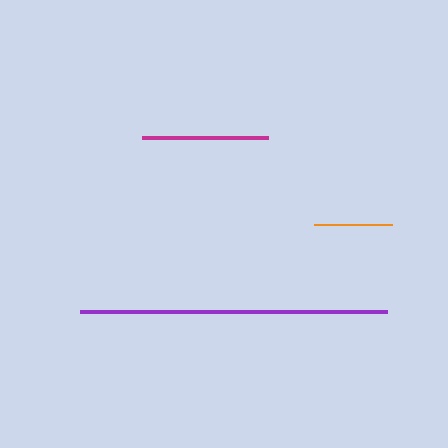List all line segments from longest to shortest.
From longest to shortest: purple, magenta, orange.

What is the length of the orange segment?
The orange segment is approximately 77 pixels long.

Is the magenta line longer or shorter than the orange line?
The magenta line is longer than the orange line.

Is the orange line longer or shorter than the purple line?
The purple line is longer than the orange line.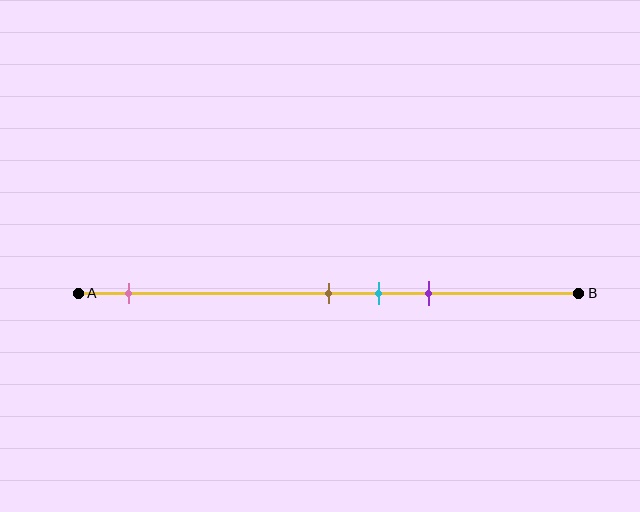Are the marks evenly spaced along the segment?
No, the marks are not evenly spaced.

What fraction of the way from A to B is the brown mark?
The brown mark is approximately 50% (0.5) of the way from A to B.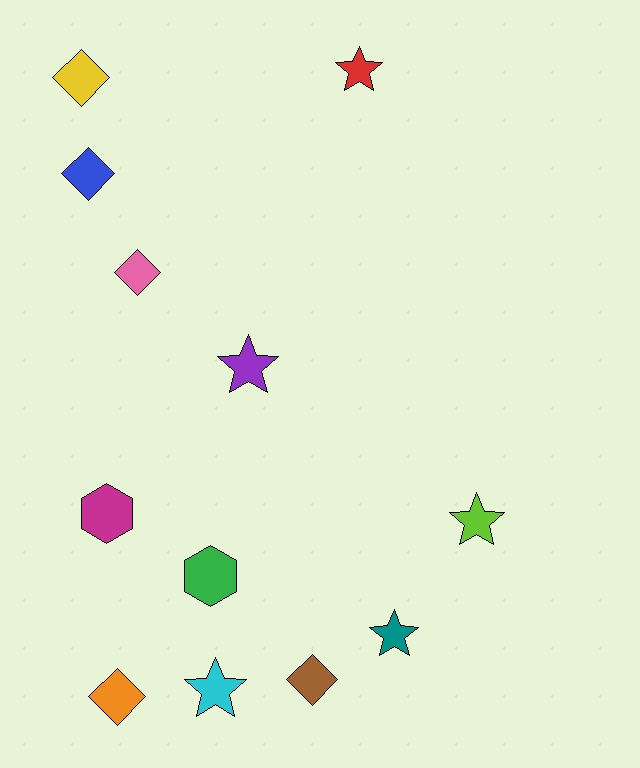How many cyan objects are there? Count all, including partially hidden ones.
There is 1 cyan object.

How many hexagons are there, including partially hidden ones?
There are 2 hexagons.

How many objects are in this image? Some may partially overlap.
There are 12 objects.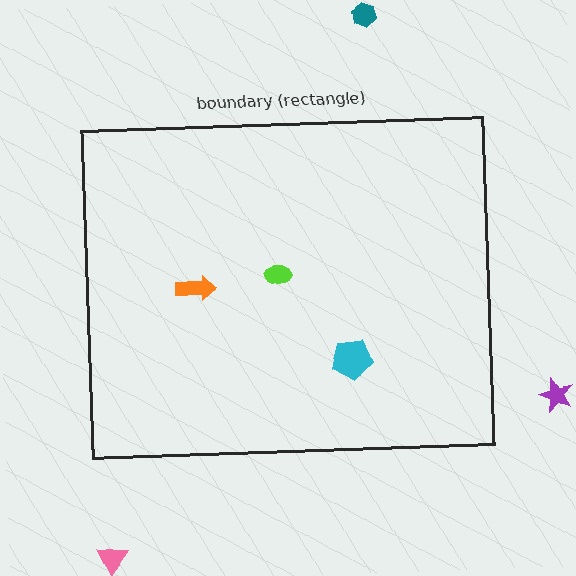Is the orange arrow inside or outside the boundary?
Inside.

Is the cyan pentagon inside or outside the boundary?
Inside.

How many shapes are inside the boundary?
3 inside, 3 outside.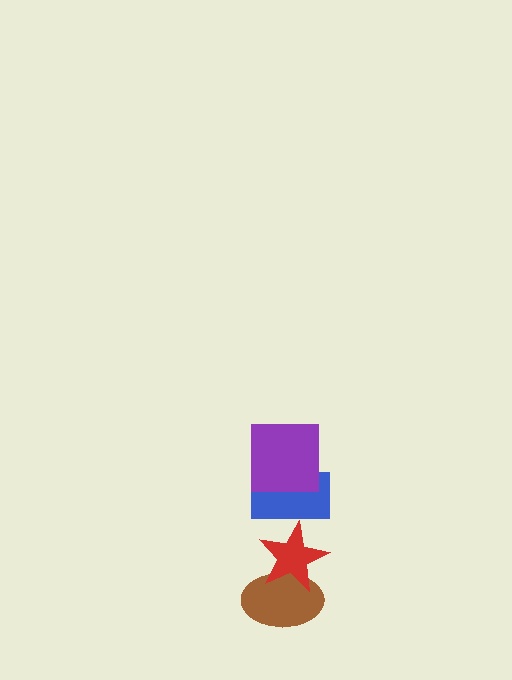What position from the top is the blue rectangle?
The blue rectangle is 2nd from the top.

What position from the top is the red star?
The red star is 3rd from the top.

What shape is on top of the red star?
The blue rectangle is on top of the red star.